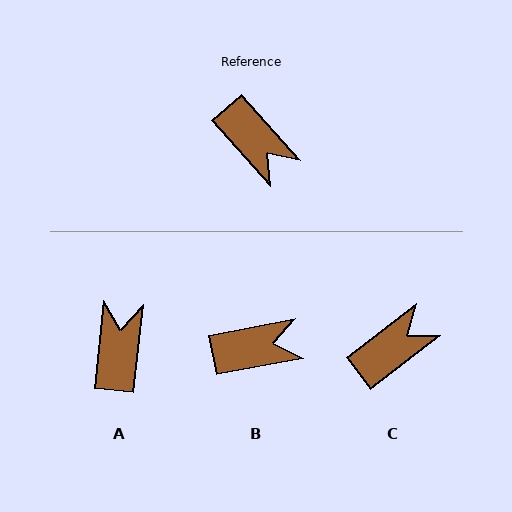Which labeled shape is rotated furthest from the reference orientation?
A, about 132 degrees away.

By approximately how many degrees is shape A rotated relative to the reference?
Approximately 132 degrees counter-clockwise.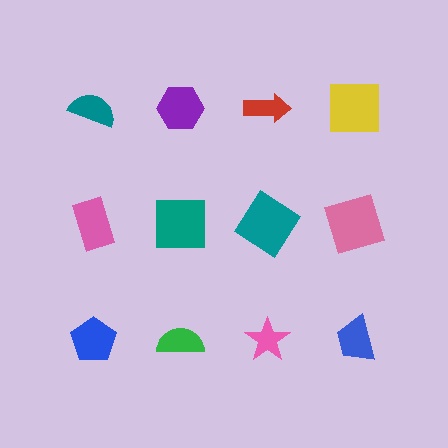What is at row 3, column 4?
A blue trapezoid.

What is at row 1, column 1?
A teal semicircle.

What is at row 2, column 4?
A pink square.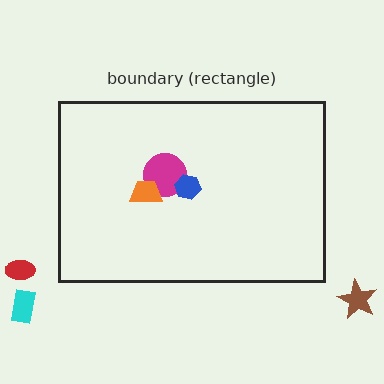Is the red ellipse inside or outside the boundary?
Outside.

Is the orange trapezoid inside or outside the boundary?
Inside.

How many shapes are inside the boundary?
3 inside, 3 outside.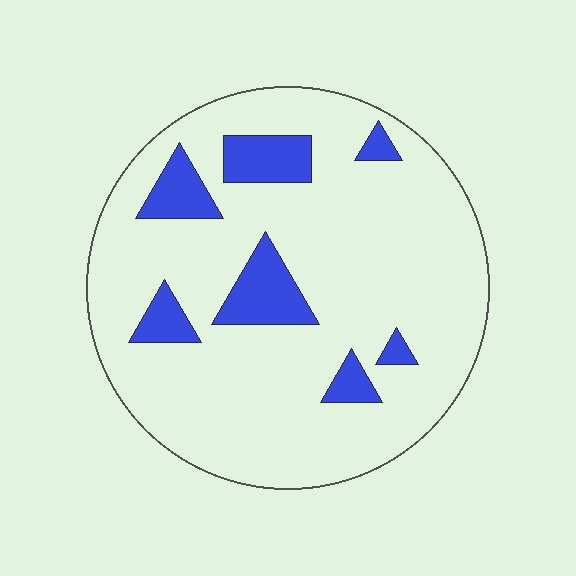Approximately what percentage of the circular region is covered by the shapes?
Approximately 15%.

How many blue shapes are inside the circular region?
7.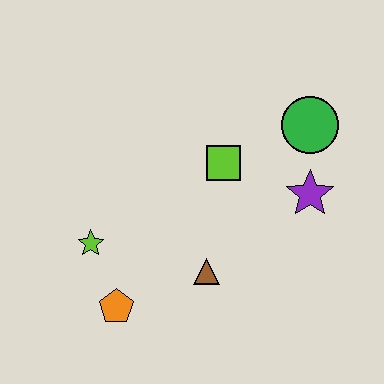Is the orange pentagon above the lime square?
No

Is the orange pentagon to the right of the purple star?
No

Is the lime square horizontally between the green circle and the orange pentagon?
Yes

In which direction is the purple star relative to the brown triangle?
The purple star is to the right of the brown triangle.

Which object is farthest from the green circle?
The orange pentagon is farthest from the green circle.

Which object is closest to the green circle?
The purple star is closest to the green circle.